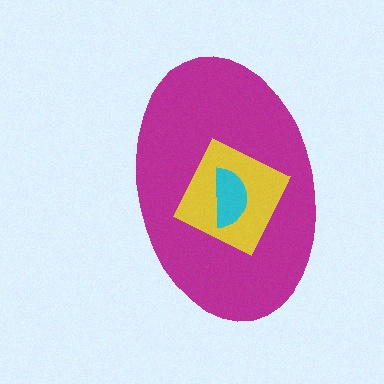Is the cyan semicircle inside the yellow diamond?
Yes.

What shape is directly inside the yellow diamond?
The cyan semicircle.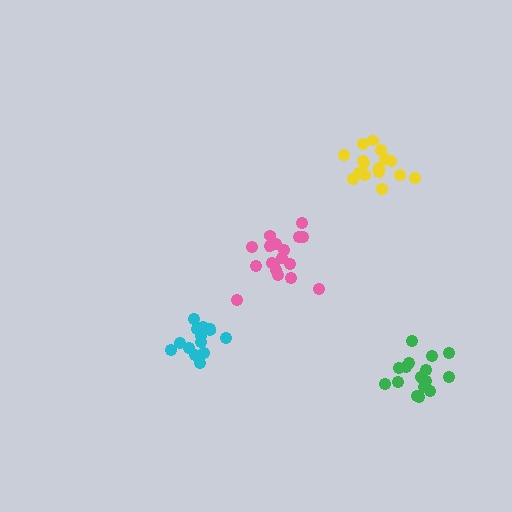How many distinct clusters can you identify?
There are 4 distinct clusters.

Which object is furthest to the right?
The green cluster is rightmost.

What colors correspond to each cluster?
The clusters are colored: cyan, yellow, pink, green.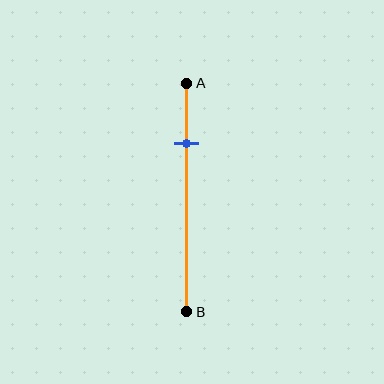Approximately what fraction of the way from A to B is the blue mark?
The blue mark is approximately 25% of the way from A to B.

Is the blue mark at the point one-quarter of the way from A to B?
Yes, the mark is approximately at the one-quarter point.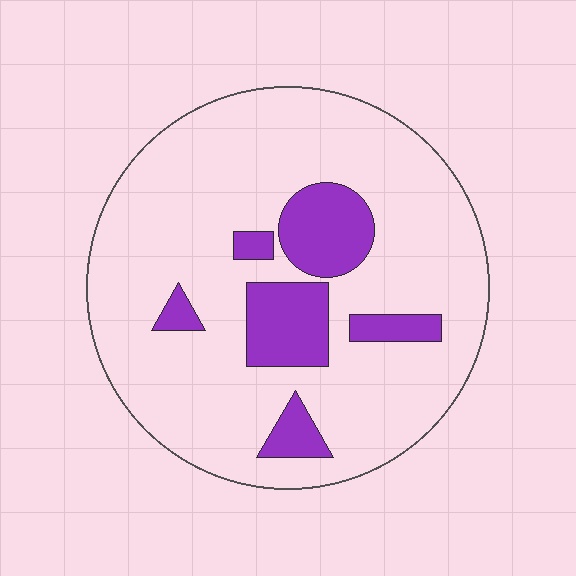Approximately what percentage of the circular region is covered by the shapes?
Approximately 15%.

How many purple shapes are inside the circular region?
6.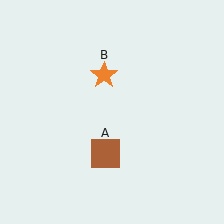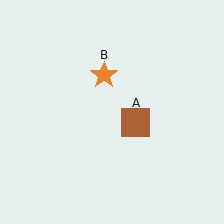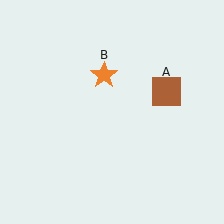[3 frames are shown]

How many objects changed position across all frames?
1 object changed position: brown square (object A).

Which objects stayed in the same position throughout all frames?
Orange star (object B) remained stationary.